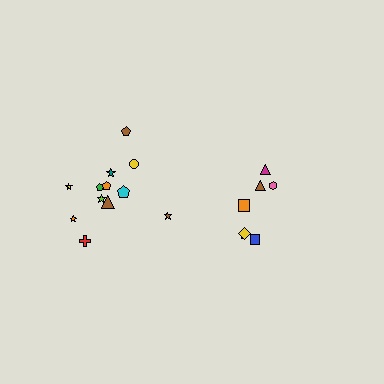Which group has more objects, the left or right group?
The left group.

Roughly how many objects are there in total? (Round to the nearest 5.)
Roughly 20 objects in total.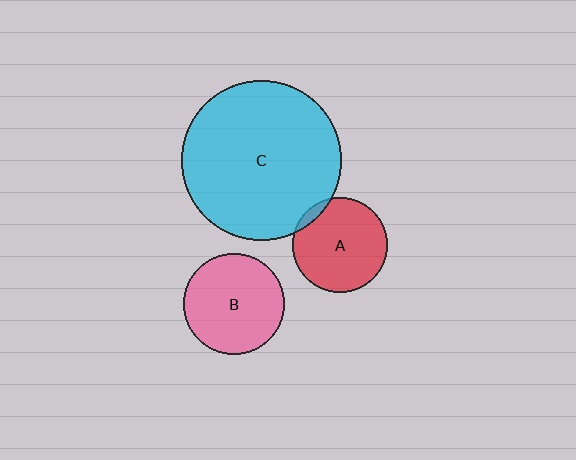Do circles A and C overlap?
Yes.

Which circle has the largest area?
Circle C (cyan).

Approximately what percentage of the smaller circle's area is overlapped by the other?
Approximately 5%.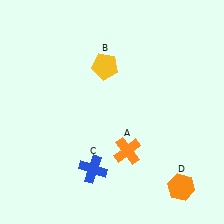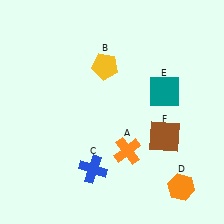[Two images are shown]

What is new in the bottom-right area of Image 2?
A brown square (F) was added in the bottom-right area of Image 2.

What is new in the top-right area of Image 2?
A teal square (E) was added in the top-right area of Image 2.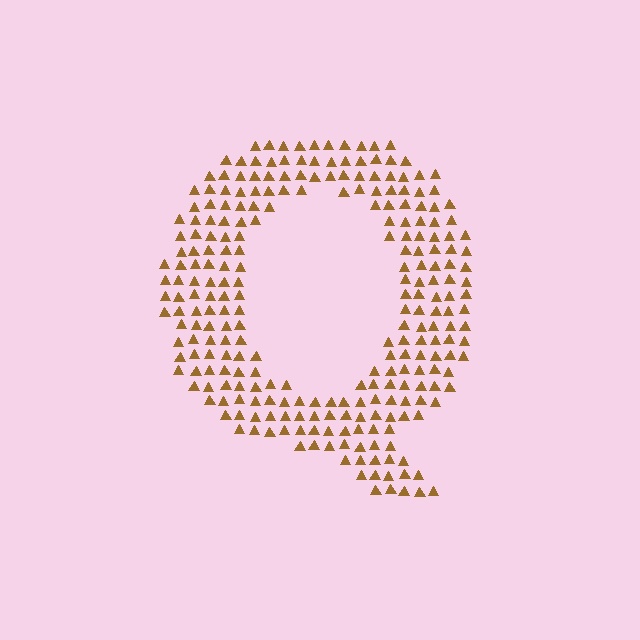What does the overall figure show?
The overall figure shows the letter Q.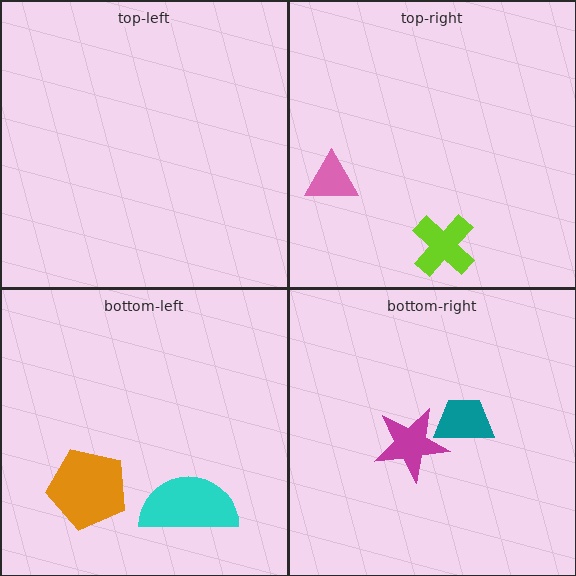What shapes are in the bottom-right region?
The teal trapezoid, the magenta star.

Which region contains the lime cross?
The top-right region.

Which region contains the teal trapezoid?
The bottom-right region.